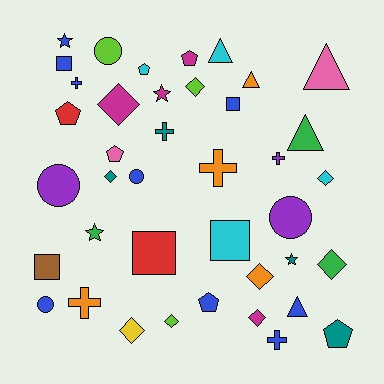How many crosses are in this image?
There are 6 crosses.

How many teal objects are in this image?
There are 4 teal objects.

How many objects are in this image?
There are 40 objects.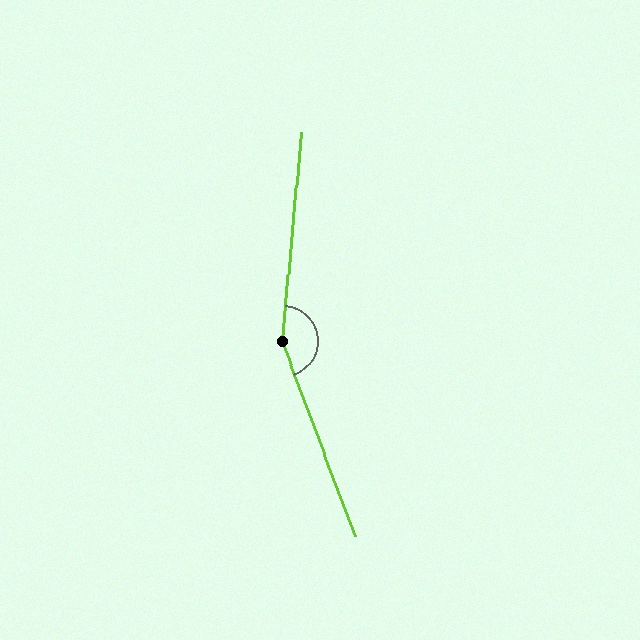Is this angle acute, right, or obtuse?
It is obtuse.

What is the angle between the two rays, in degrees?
Approximately 154 degrees.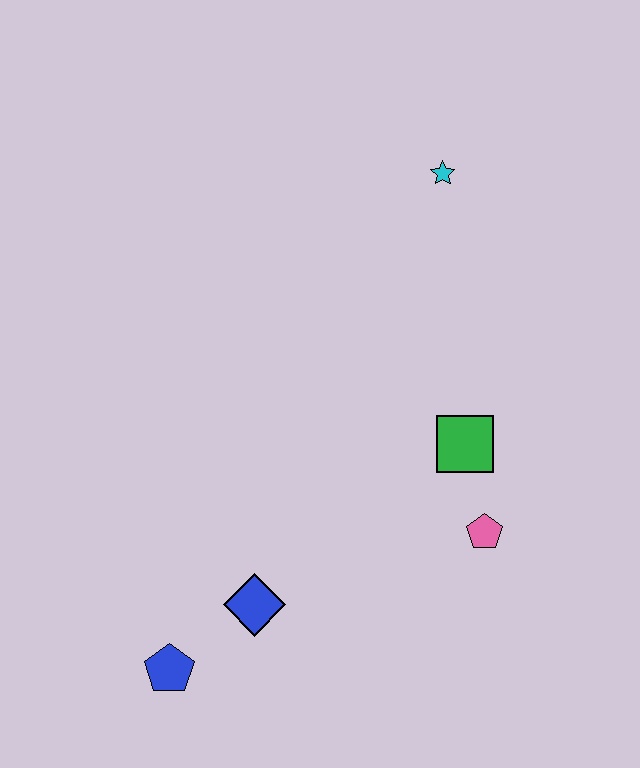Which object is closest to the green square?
The pink pentagon is closest to the green square.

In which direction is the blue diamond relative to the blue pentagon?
The blue diamond is to the right of the blue pentagon.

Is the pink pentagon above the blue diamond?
Yes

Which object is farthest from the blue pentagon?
The cyan star is farthest from the blue pentagon.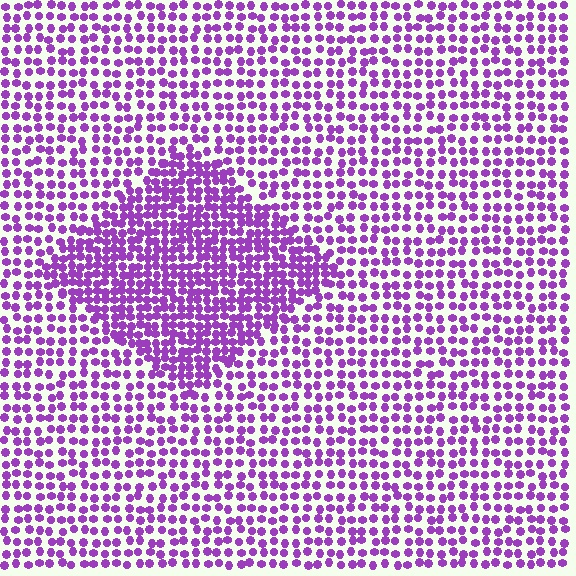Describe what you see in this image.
The image contains small purple elements arranged at two different densities. A diamond-shaped region is visible where the elements are more densely packed than the surrounding area.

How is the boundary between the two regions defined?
The boundary is defined by a change in element density (approximately 1.7x ratio). All elements are the same color, size, and shape.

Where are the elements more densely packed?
The elements are more densely packed inside the diamond boundary.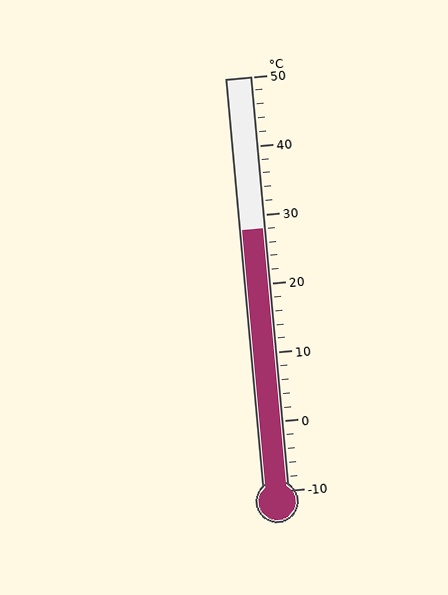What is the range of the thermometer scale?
The thermometer scale ranges from -10°C to 50°C.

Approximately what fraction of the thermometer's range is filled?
The thermometer is filled to approximately 65% of its range.